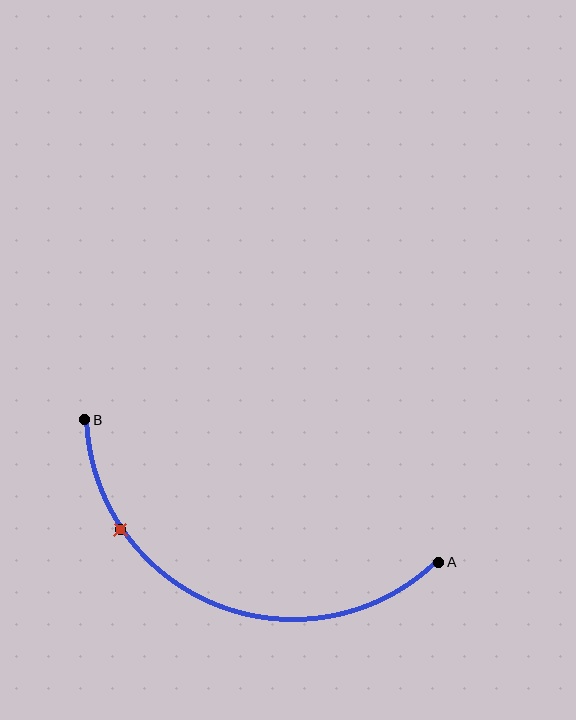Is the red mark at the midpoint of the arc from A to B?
No. The red mark lies on the arc but is closer to endpoint B. The arc midpoint would be at the point on the curve equidistant along the arc from both A and B.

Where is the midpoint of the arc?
The arc midpoint is the point on the curve farthest from the straight line joining A and B. It sits below that line.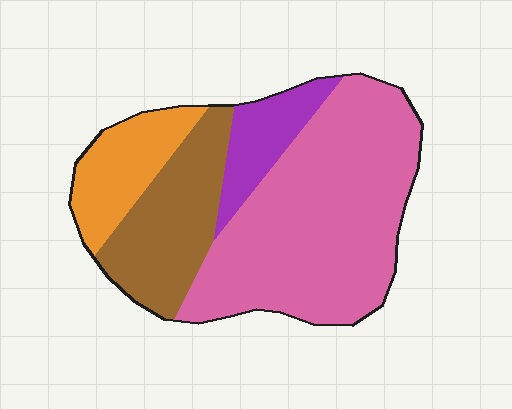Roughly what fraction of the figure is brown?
Brown covers roughly 20% of the figure.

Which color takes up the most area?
Pink, at roughly 55%.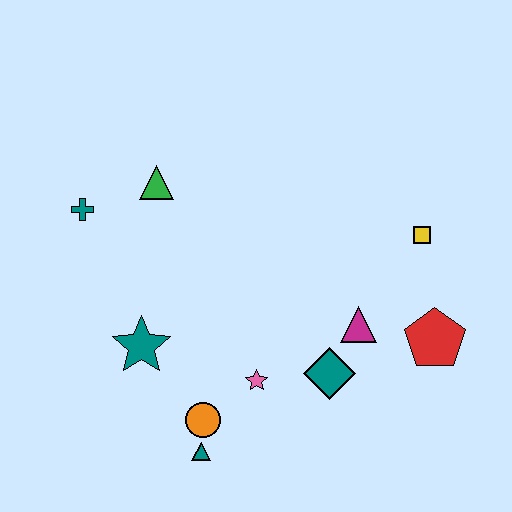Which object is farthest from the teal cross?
The red pentagon is farthest from the teal cross.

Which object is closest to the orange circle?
The teal triangle is closest to the orange circle.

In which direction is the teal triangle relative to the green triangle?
The teal triangle is below the green triangle.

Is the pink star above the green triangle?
No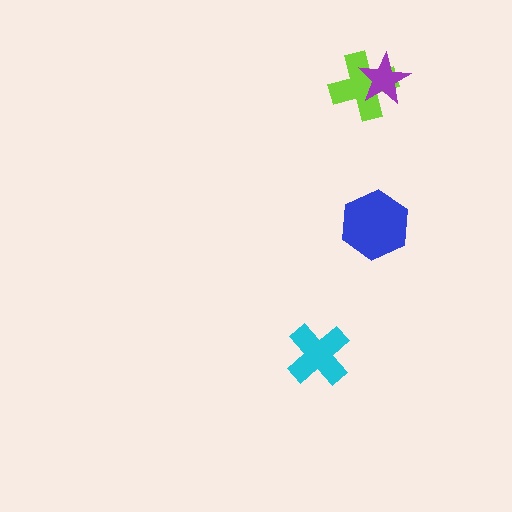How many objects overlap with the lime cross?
1 object overlaps with the lime cross.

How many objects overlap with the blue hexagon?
0 objects overlap with the blue hexagon.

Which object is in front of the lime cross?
The purple star is in front of the lime cross.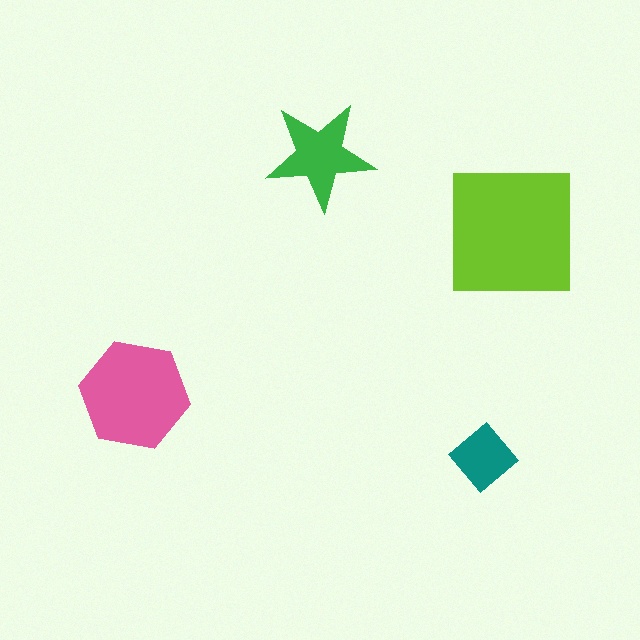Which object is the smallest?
The teal diamond.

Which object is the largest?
The lime square.